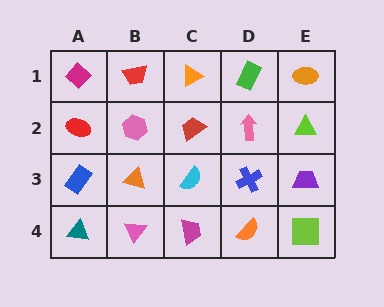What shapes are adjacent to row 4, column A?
A blue rectangle (row 3, column A), a pink triangle (row 4, column B).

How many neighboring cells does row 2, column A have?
3.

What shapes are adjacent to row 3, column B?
A pink hexagon (row 2, column B), a pink triangle (row 4, column B), a blue rectangle (row 3, column A), a cyan semicircle (row 3, column C).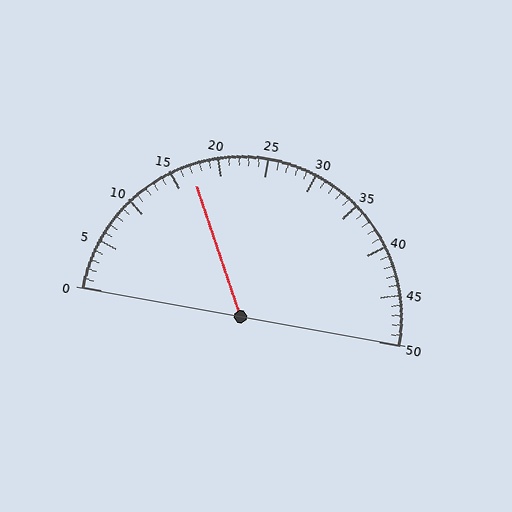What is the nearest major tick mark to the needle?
The nearest major tick mark is 15.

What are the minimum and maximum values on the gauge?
The gauge ranges from 0 to 50.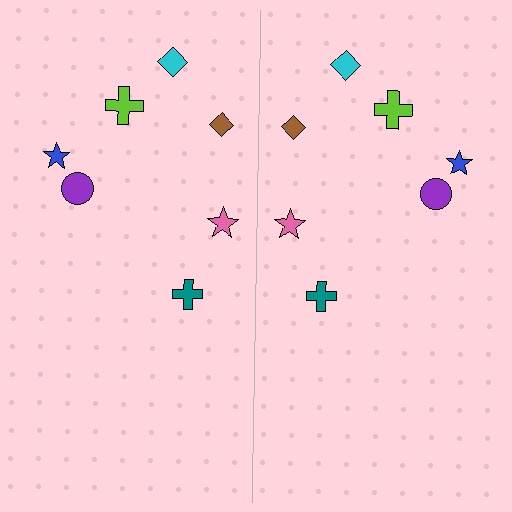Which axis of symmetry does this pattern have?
The pattern has a vertical axis of symmetry running through the center of the image.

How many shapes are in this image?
There are 14 shapes in this image.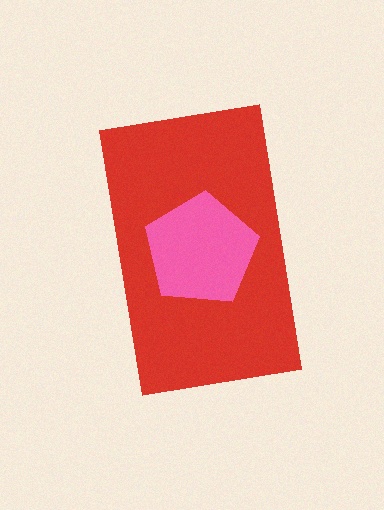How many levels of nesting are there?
2.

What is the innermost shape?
The pink pentagon.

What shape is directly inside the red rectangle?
The pink pentagon.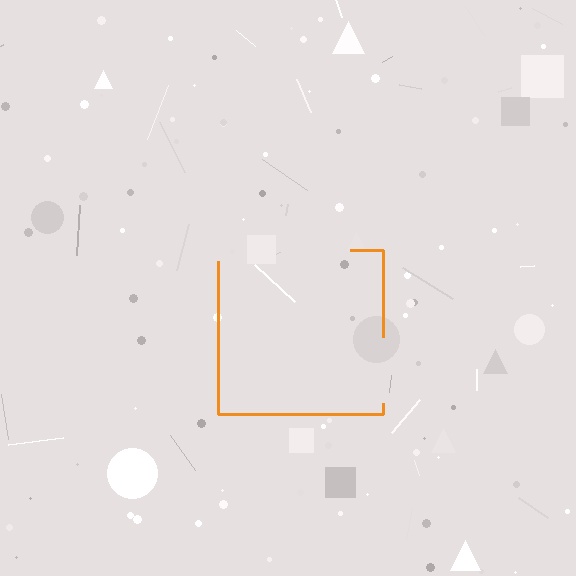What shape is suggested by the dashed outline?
The dashed outline suggests a square.